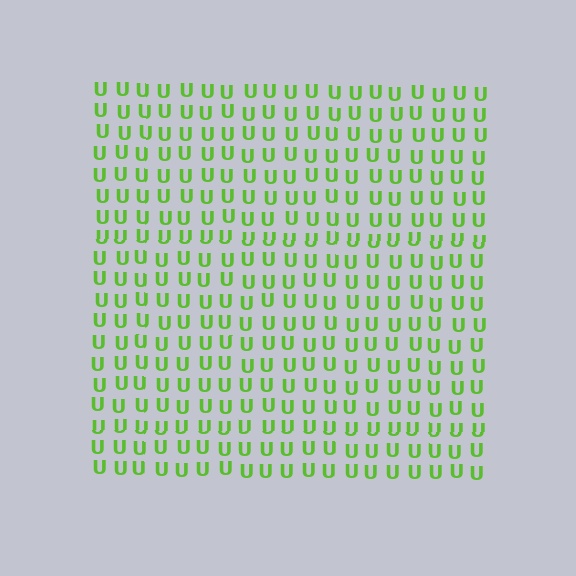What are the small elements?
The small elements are letter U's.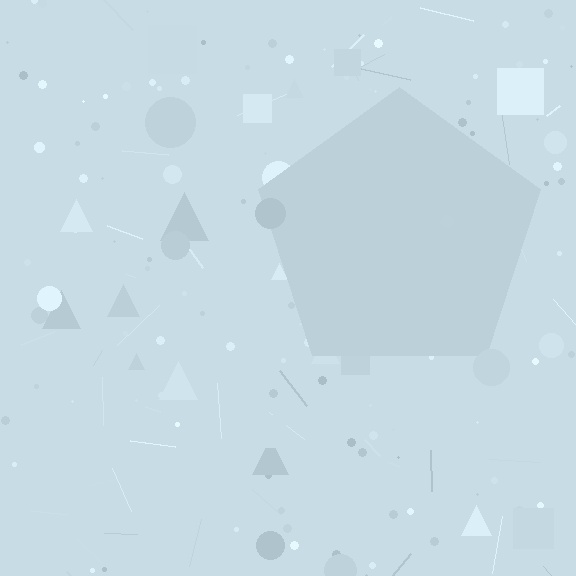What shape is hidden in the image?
A pentagon is hidden in the image.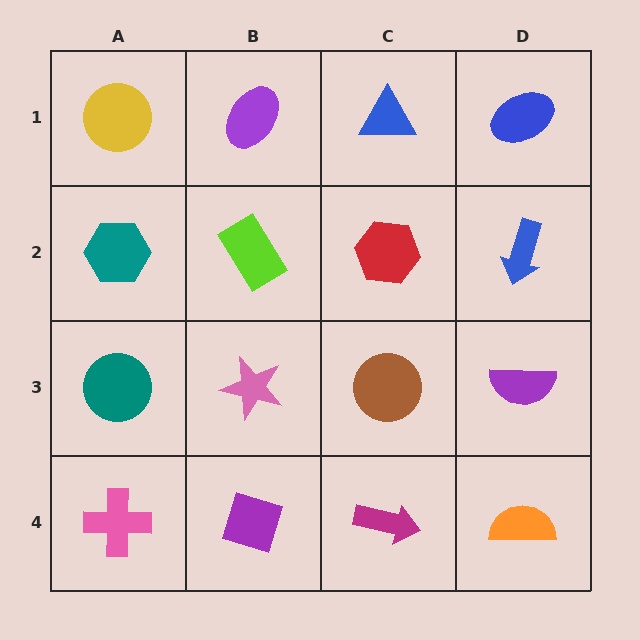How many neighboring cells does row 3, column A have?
3.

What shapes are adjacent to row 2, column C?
A blue triangle (row 1, column C), a brown circle (row 3, column C), a lime rectangle (row 2, column B), a blue arrow (row 2, column D).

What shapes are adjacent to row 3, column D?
A blue arrow (row 2, column D), an orange semicircle (row 4, column D), a brown circle (row 3, column C).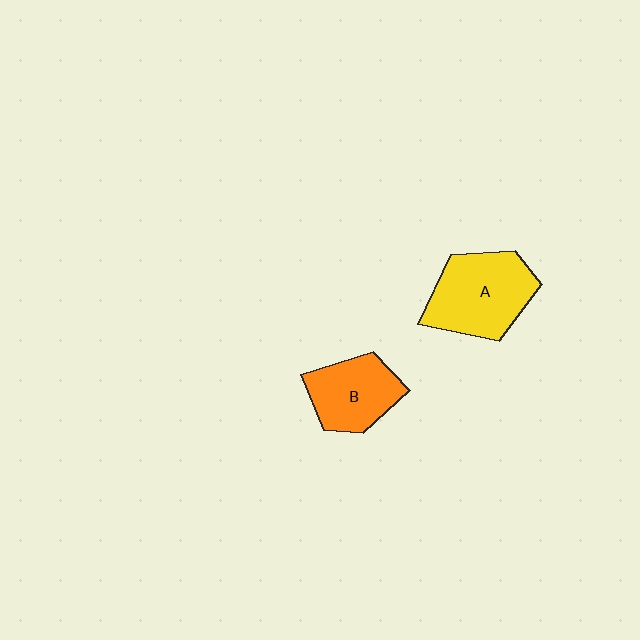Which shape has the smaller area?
Shape B (orange).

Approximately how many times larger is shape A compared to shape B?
Approximately 1.3 times.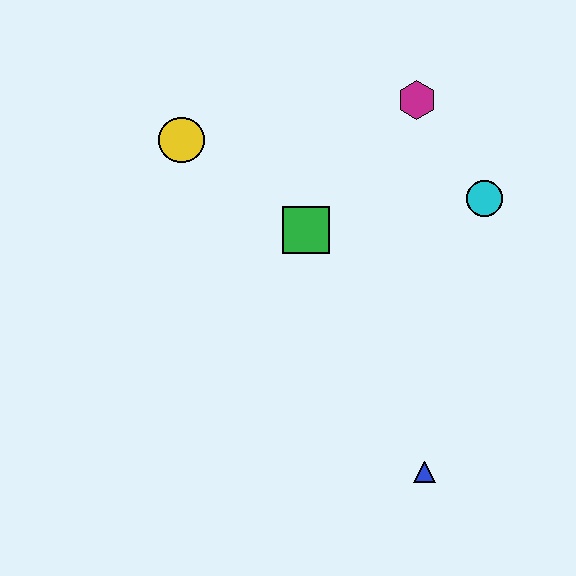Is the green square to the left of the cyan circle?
Yes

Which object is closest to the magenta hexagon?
The cyan circle is closest to the magenta hexagon.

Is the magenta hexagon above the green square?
Yes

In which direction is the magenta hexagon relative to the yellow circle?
The magenta hexagon is to the right of the yellow circle.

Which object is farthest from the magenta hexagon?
The blue triangle is farthest from the magenta hexagon.